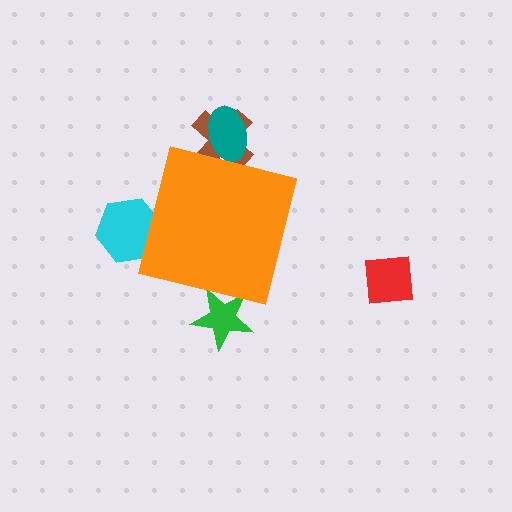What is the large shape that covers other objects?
An orange square.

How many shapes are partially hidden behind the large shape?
4 shapes are partially hidden.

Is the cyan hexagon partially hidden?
Yes, the cyan hexagon is partially hidden behind the orange square.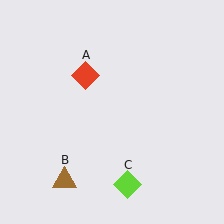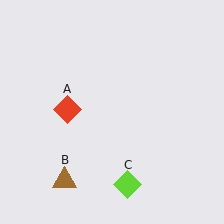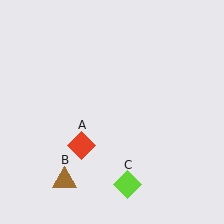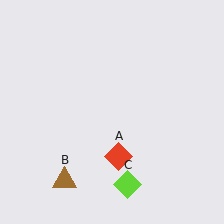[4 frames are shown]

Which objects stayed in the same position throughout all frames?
Brown triangle (object B) and lime diamond (object C) remained stationary.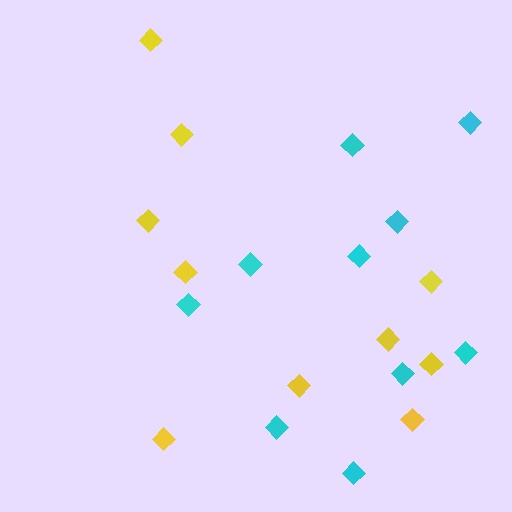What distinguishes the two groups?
There are 2 groups: one group of yellow diamonds (10) and one group of cyan diamonds (10).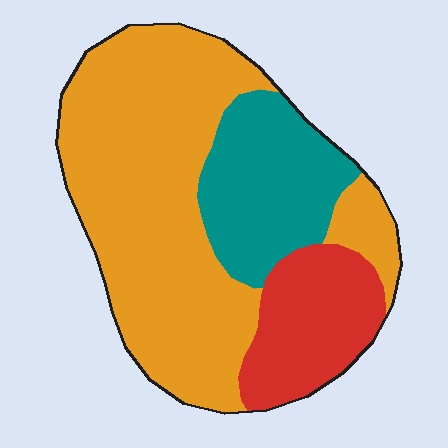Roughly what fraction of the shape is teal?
Teal covers 22% of the shape.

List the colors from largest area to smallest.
From largest to smallest: orange, teal, red.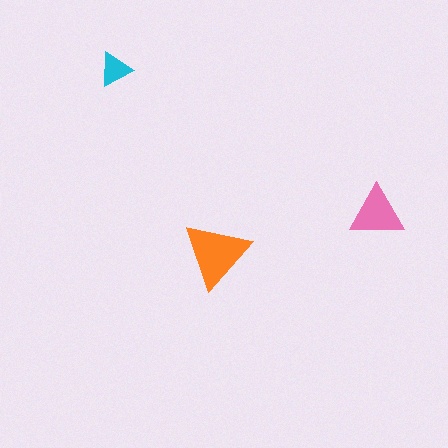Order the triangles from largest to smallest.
the orange one, the pink one, the cyan one.